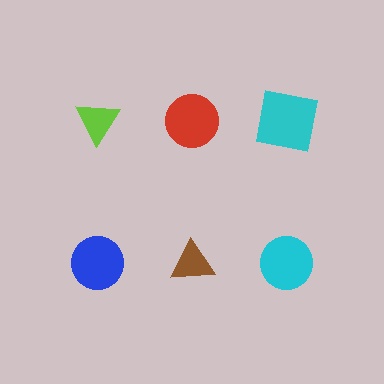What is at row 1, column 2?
A red circle.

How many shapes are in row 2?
3 shapes.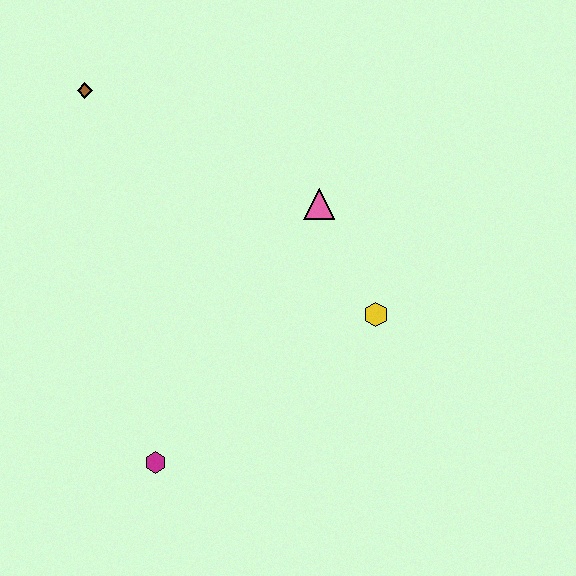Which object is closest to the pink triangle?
The yellow hexagon is closest to the pink triangle.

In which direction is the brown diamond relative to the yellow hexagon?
The brown diamond is to the left of the yellow hexagon.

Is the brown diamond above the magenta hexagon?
Yes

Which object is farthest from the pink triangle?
The magenta hexagon is farthest from the pink triangle.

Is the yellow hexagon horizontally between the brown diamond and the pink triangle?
No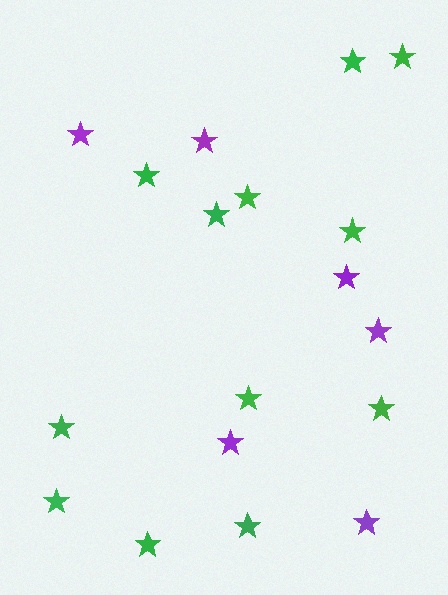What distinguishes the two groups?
There are 2 groups: one group of purple stars (6) and one group of green stars (12).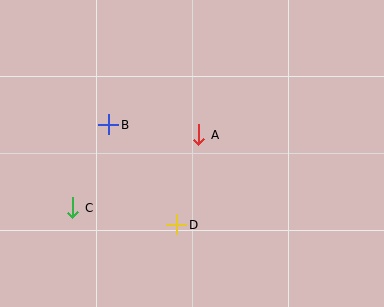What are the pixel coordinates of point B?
Point B is at (109, 125).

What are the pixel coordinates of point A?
Point A is at (199, 135).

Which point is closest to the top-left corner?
Point B is closest to the top-left corner.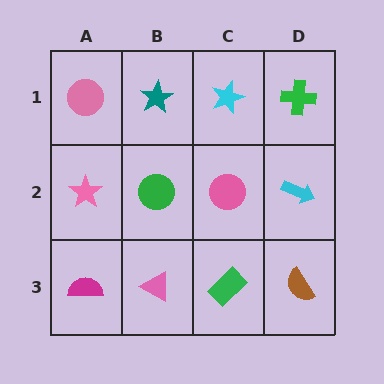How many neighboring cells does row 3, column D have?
2.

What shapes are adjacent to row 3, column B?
A green circle (row 2, column B), a magenta semicircle (row 3, column A), a green rectangle (row 3, column C).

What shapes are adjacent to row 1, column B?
A green circle (row 2, column B), a pink circle (row 1, column A), a cyan star (row 1, column C).